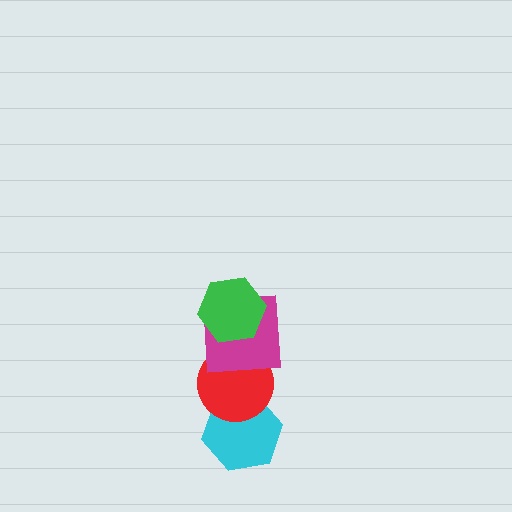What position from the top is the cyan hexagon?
The cyan hexagon is 4th from the top.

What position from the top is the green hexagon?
The green hexagon is 1st from the top.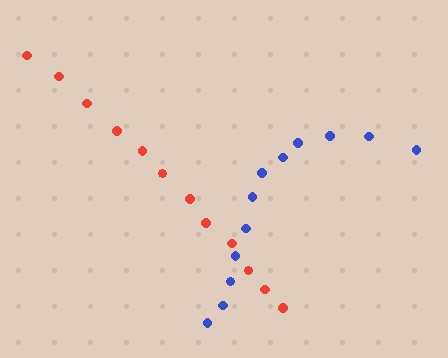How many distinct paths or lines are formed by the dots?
There are 2 distinct paths.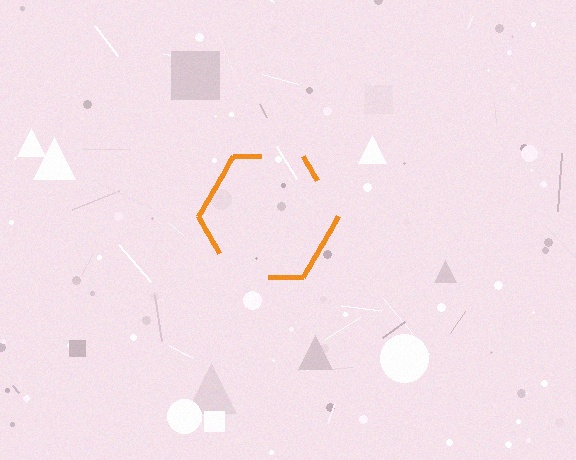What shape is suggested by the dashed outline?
The dashed outline suggests a hexagon.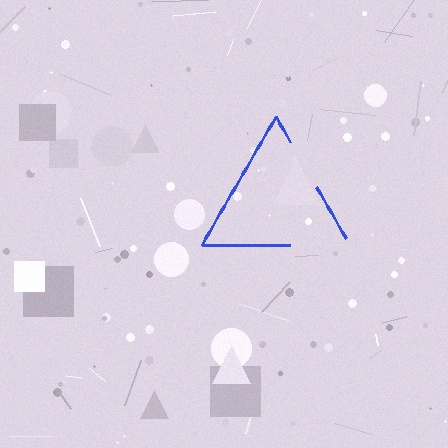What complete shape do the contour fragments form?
The contour fragments form a triangle.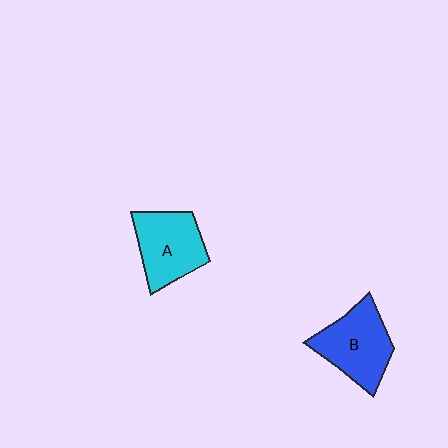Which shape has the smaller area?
Shape A (cyan).